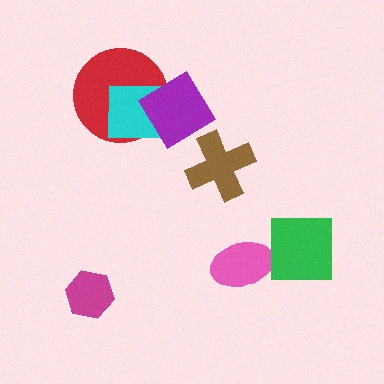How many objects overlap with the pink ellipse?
0 objects overlap with the pink ellipse.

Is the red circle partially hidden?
Yes, it is partially covered by another shape.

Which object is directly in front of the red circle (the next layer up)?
The cyan square is directly in front of the red circle.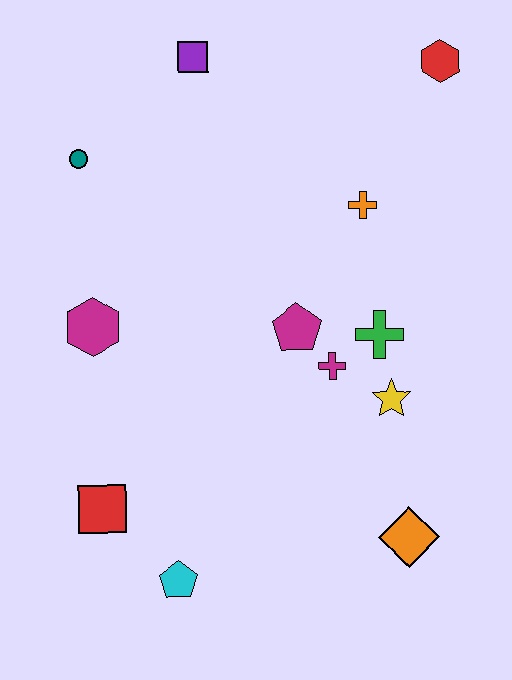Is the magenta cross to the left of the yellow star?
Yes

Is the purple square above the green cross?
Yes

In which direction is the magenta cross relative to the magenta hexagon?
The magenta cross is to the right of the magenta hexagon.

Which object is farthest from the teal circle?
The orange diamond is farthest from the teal circle.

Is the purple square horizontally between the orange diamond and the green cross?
No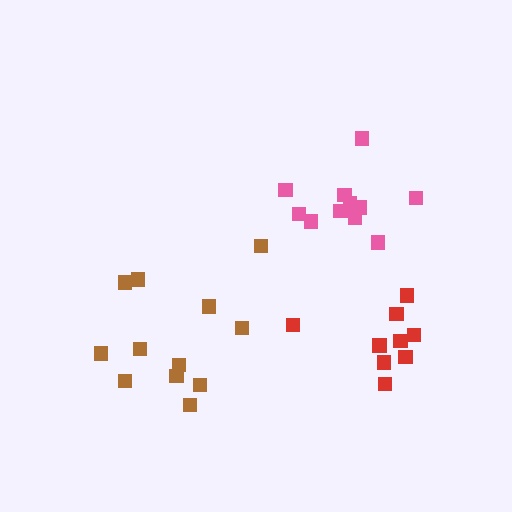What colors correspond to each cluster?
The clusters are colored: brown, pink, red.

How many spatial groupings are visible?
There are 3 spatial groupings.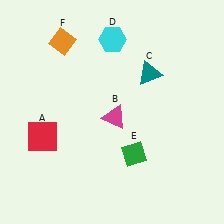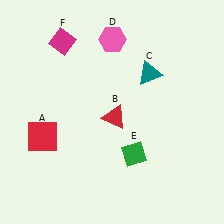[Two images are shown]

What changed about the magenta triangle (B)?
In Image 1, B is magenta. In Image 2, it changed to red.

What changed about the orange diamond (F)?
In Image 1, F is orange. In Image 2, it changed to magenta.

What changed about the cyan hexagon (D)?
In Image 1, D is cyan. In Image 2, it changed to pink.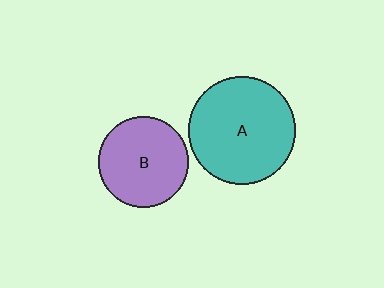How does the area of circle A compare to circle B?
Approximately 1.4 times.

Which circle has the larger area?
Circle A (teal).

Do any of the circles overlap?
No, none of the circles overlap.